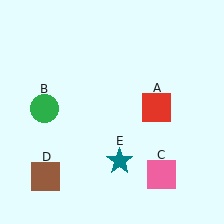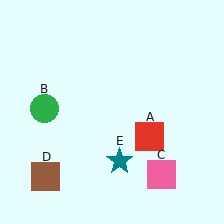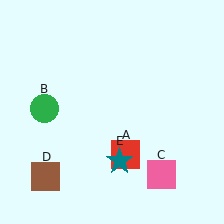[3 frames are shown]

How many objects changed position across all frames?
1 object changed position: red square (object A).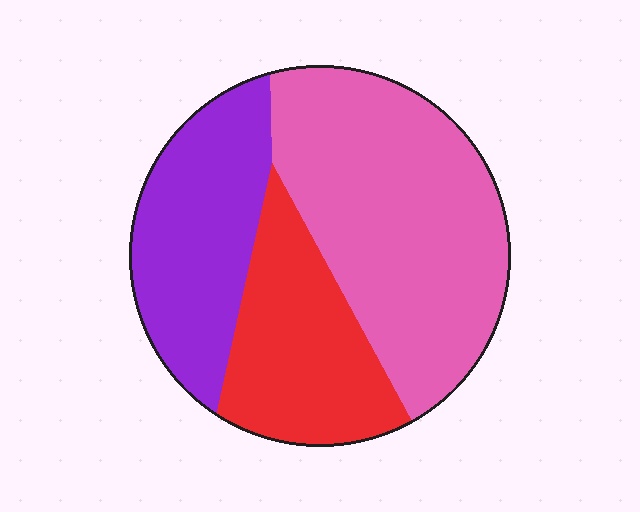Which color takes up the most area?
Pink, at roughly 50%.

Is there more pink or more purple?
Pink.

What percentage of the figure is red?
Red covers 25% of the figure.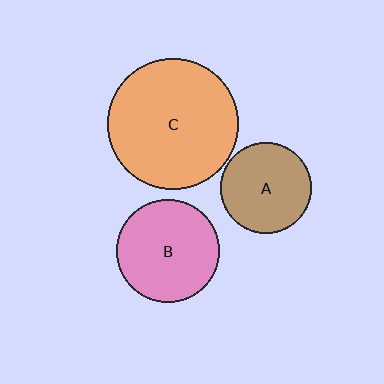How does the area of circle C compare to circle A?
Approximately 2.1 times.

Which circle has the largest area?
Circle C (orange).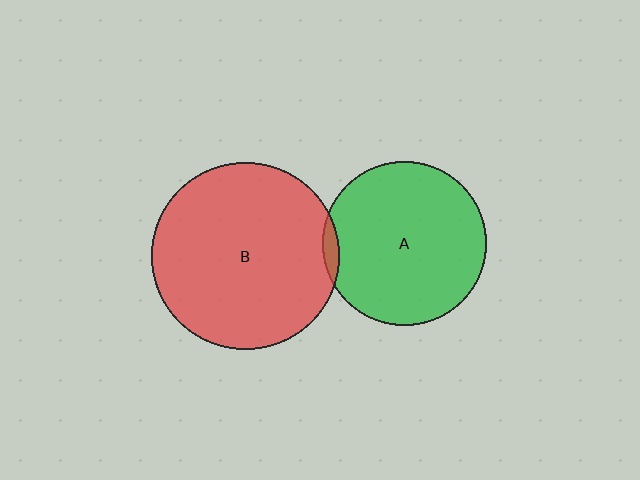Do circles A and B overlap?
Yes.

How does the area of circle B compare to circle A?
Approximately 1.3 times.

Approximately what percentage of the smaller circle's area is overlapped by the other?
Approximately 5%.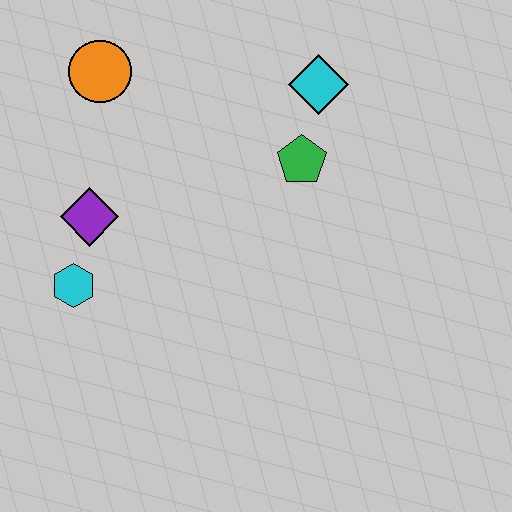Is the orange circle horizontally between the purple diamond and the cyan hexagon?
No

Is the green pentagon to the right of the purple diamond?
Yes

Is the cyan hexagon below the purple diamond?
Yes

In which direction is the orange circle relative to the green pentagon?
The orange circle is to the left of the green pentagon.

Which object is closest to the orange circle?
The purple diamond is closest to the orange circle.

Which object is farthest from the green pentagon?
The cyan hexagon is farthest from the green pentagon.